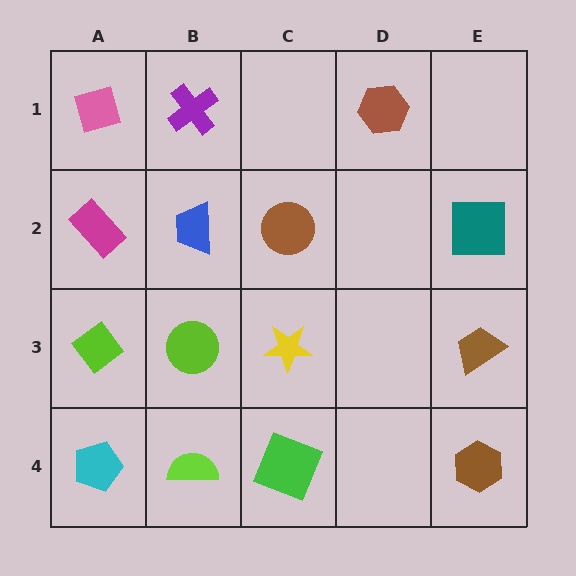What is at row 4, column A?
A cyan pentagon.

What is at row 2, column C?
A brown circle.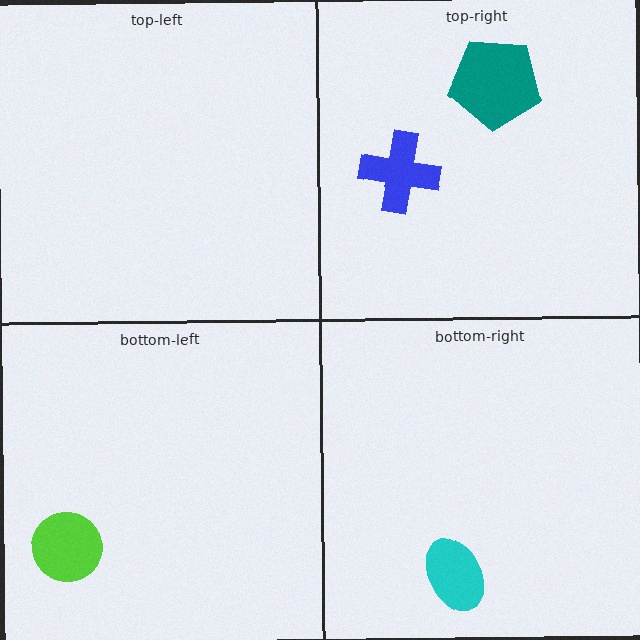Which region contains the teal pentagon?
The top-right region.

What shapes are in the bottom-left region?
The lime circle.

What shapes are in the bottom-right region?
The cyan ellipse.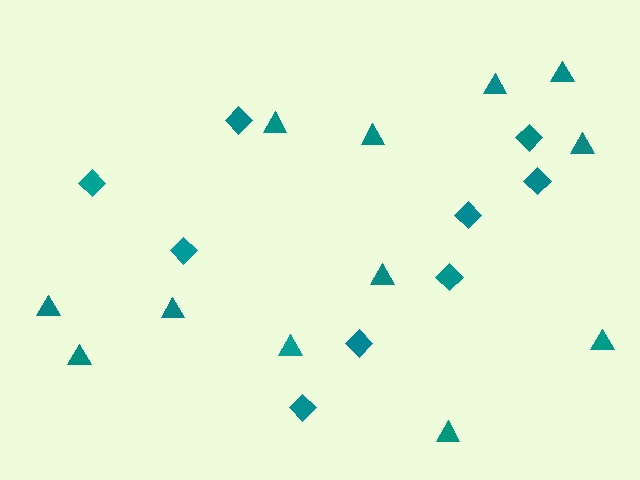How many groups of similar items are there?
There are 2 groups: one group of triangles (12) and one group of diamonds (9).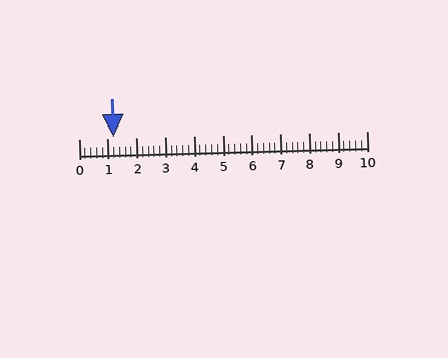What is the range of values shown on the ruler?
The ruler shows values from 0 to 10.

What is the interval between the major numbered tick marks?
The major tick marks are spaced 1 units apart.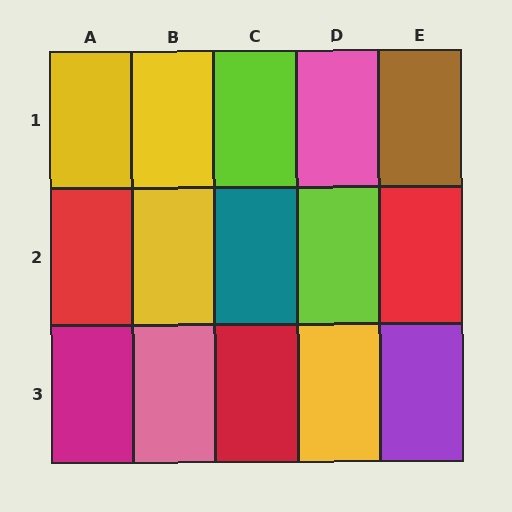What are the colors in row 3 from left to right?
Magenta, pink, red, yellow, purple.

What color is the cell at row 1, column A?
Yellow.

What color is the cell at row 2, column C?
Teal.